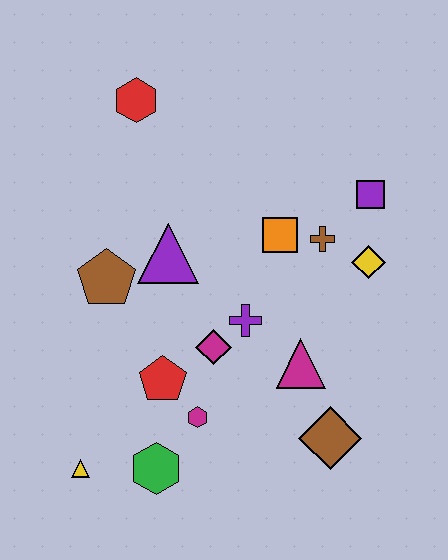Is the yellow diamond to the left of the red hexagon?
No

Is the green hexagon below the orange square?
Yes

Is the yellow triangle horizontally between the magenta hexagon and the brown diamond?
No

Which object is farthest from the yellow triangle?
The purple square is farthest from the yellow triangle.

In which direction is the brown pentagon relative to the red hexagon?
The brown pentagon is below the red hexagon.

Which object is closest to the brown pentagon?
The purple triangle is closest to the brown pentagon.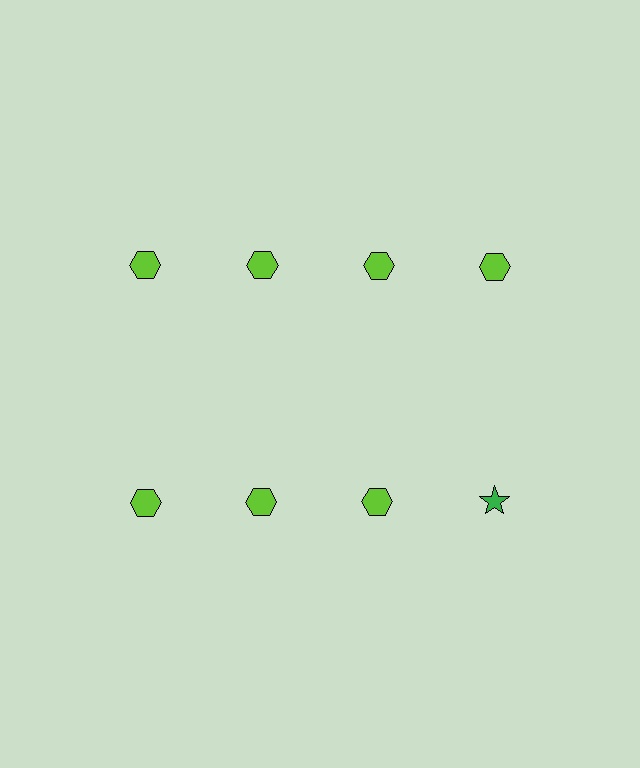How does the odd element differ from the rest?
It differs in both color (green instead of lime) and shape (star instead of hexagon).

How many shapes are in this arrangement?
There are 8 shapes arranged in a grid pattern.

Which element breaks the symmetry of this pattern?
The green star in the second row, second from right column breaks the symmetry. All other shapes are lime hexagons.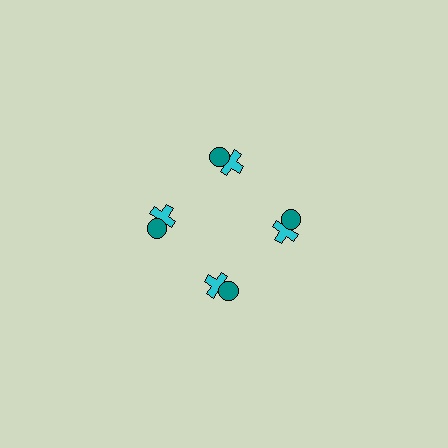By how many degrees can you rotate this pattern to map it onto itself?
The pattern maps onto itself every 90 degrees of rotation.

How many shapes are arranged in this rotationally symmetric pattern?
There are 8 shapes, arranged in 4 groups of 2.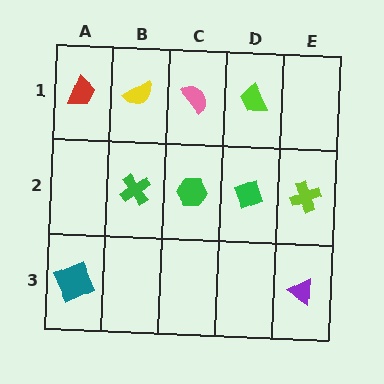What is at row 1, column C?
A pink semicircle.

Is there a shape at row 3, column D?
No, that cell is empty.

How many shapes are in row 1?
4 shapes.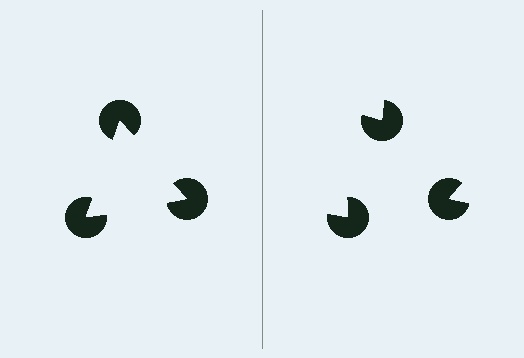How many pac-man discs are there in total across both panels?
6 — 3 on each side.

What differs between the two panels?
The pac-man discs are positioned identically on both sides; only the wedge orientations differ. On the left they align to a triangle; on the right they are misaligned.